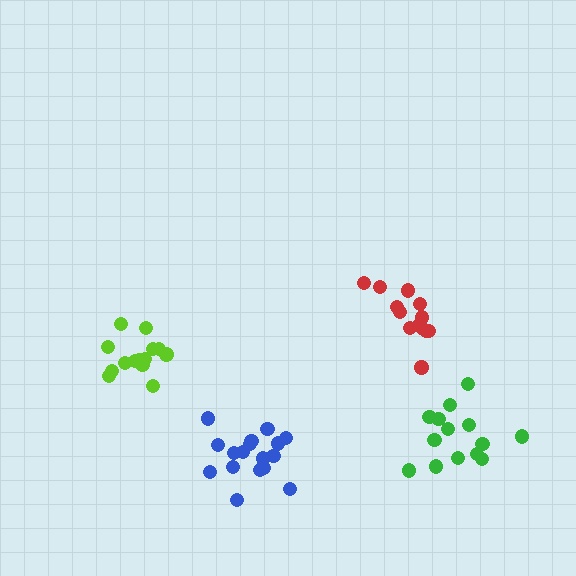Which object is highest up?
The red cluster is topmost.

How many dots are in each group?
Group 1: 13 dots, Group 2: 14 dots, Group 3: 14 dots, Group 4: 18 dots (59 total).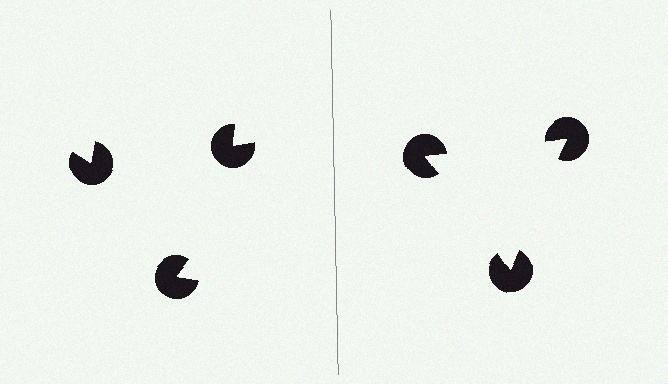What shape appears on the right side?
An illusory triangle.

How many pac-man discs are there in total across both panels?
6 — 3 on each side.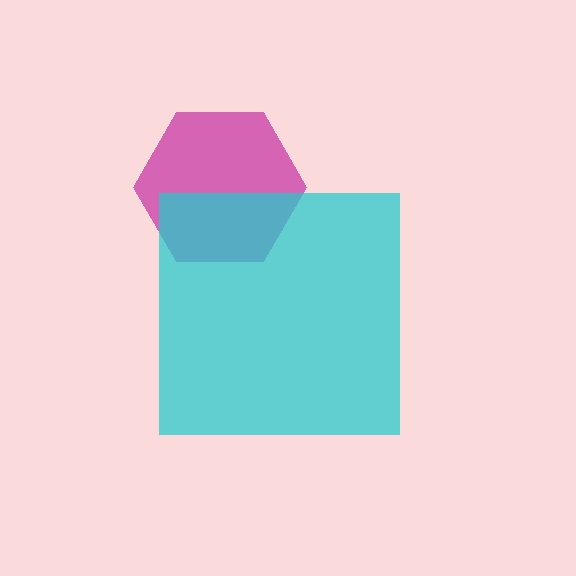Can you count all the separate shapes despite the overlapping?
Yes, there are 2 separate shapes.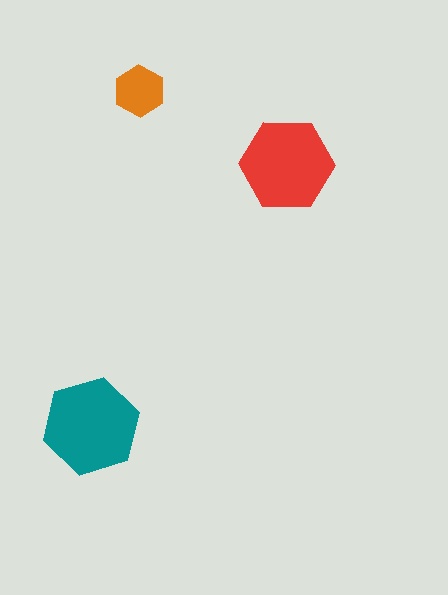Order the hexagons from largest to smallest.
the teal one, the red one, the orange one.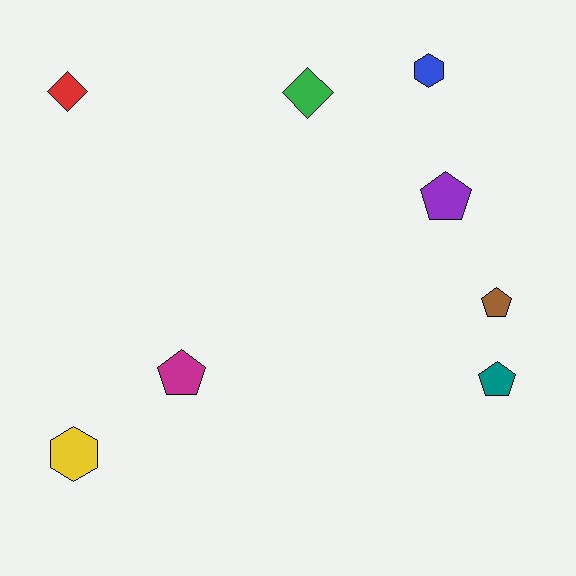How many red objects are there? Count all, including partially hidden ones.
There is 1 red object.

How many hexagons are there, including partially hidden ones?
There are 2 hexagons.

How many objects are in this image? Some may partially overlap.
There are 8 objects.